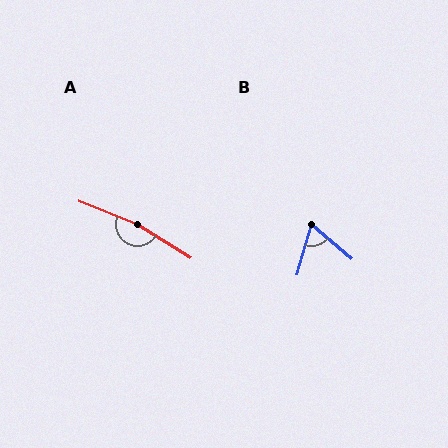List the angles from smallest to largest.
B (66°), A (170°).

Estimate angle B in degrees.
Approximately 66 degrees.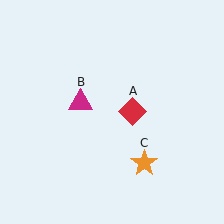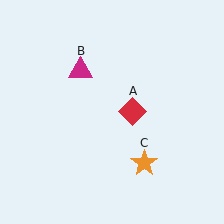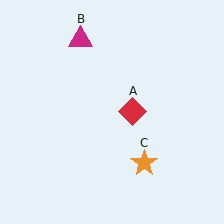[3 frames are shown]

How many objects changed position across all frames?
1 object changed position: magenta triangle (object B).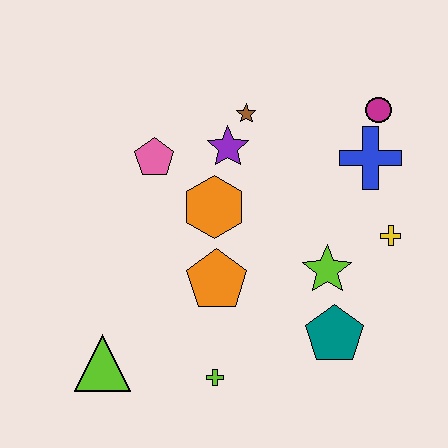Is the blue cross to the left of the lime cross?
No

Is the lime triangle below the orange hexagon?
Yes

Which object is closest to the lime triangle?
The lime cross is closest to the lime triangle.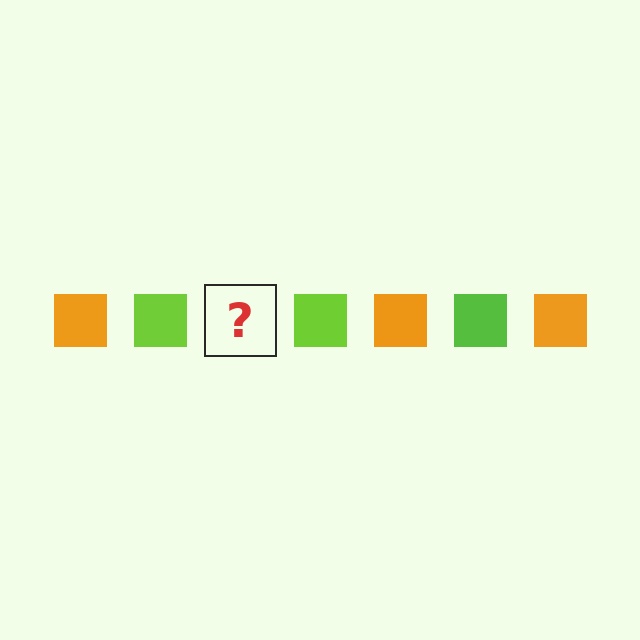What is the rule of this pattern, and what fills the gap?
The rule is that the pattern cycles through orange, lime squares. The gap should be filled with an orange square.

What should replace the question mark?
The question mark should be replaced with an orange square.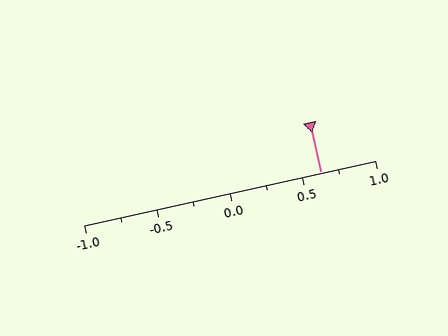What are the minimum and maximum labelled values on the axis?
The axis runs from -1.0 to 1.0.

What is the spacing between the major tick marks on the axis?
The major ticks are spaced 0.5 apart.